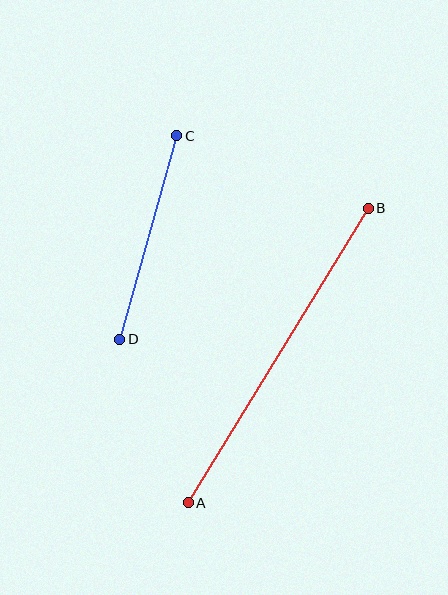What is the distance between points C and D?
The distance is approximately 212 pixels.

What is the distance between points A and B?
The distance is approximately 345 pixels.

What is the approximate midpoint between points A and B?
The midpoint is at approximately (278, 356) pixels.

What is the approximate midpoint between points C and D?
The midpoint is at approximately (148, 238) pixels.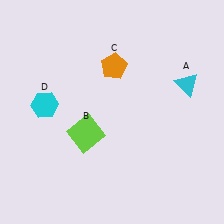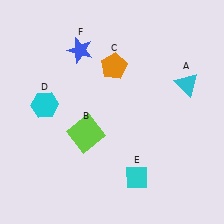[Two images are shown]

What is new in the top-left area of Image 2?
A blue star (F) was added in the top-left area of Image 2.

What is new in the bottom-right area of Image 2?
A cyan diamond (E) was added in the bottom-right area of Image 2.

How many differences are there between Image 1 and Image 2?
There are 2 differences between the two images.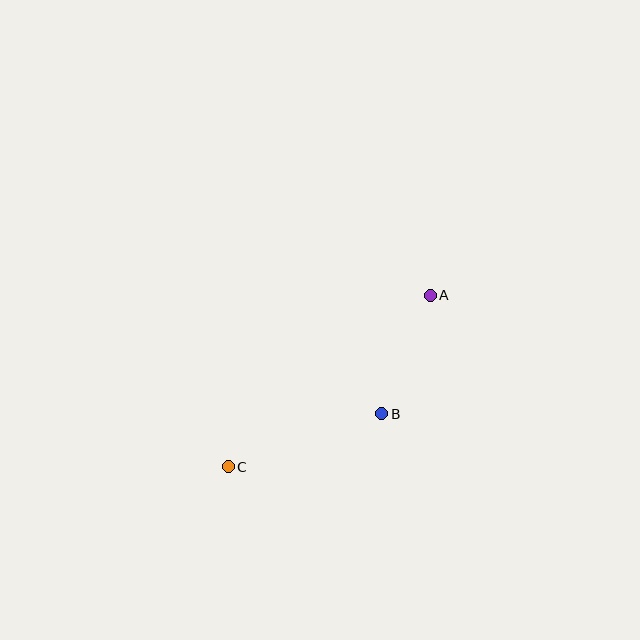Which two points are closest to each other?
Points A and B are closest to each other.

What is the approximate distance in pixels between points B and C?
The distance between B and C is approximately 163 pixels.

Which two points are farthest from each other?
Points A and C are farthest from each other.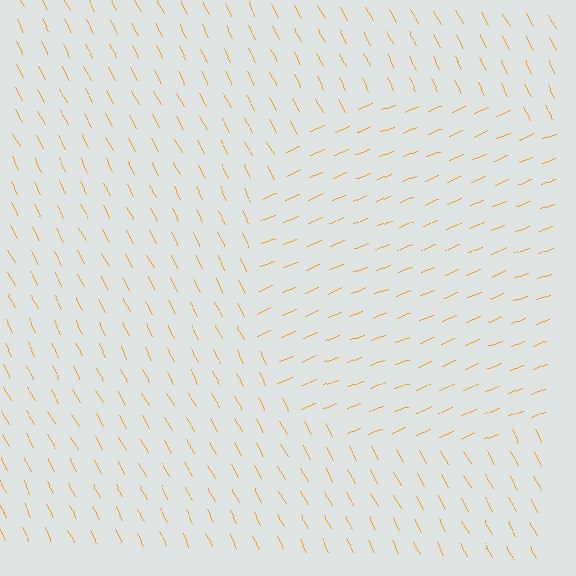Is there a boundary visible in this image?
Yes, there is a texture boundary formed by a change in line orientation.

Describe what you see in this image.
The image is filled with small orange line segments. A circle region in the image has lines oriented differently from the surrounding lines, creating a visible texture boundary.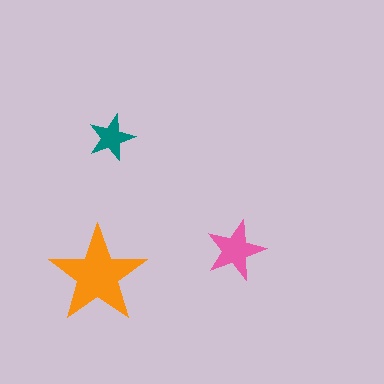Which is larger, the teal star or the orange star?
The orange one.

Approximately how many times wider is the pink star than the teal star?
About 1.5 times wider.